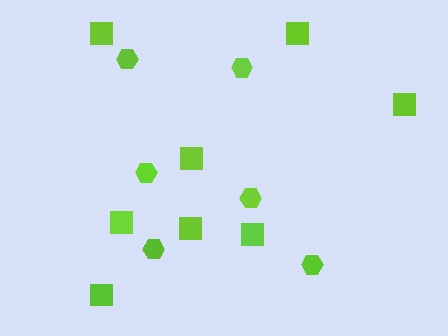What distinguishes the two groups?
There are 2 groups: one group of hexagons (6) and one group of squares (8).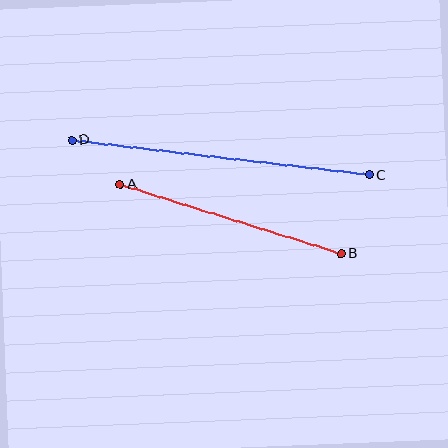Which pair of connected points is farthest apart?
Points C and D are farthest apart.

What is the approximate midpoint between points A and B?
The midpoint is at approximately (231, 219) pixels.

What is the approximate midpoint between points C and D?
The midpoint is at approximately (220, 158) pixels.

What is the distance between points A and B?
The distance is approximately 232 pixels.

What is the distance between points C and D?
The distance is approximately 300 pixels.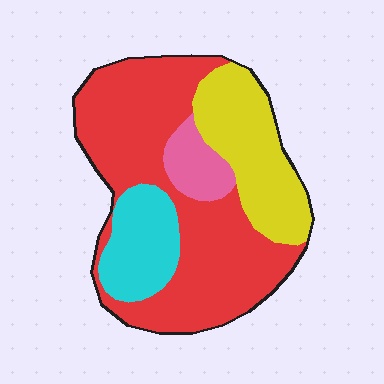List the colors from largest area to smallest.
From largest to smallest: red, yellow, cyan, pink.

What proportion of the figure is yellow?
Yellow covers about 25% of the figure.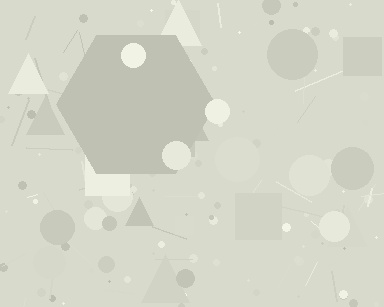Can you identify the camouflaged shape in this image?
The camouflaged shape is a hexagon.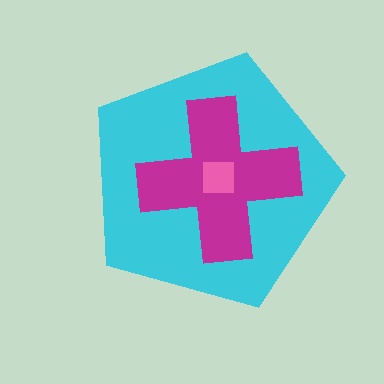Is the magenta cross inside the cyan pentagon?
Yes.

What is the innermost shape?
The pink square.